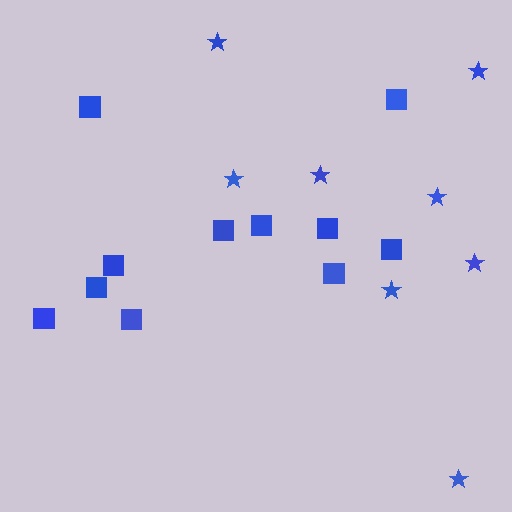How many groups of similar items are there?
There are 2 groups: one group of stars (8) and one group of squares (11).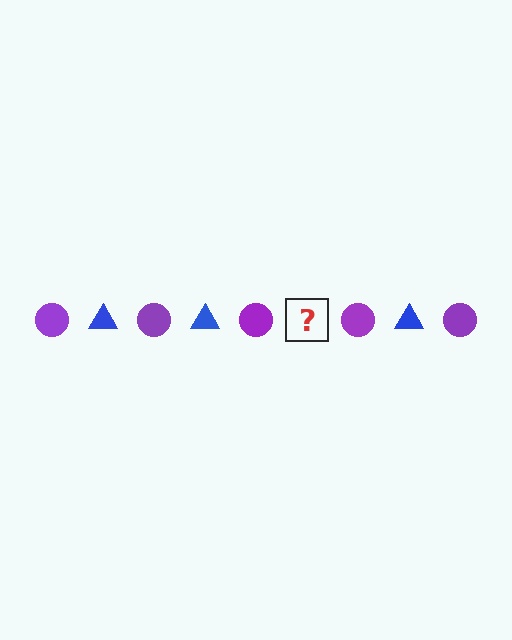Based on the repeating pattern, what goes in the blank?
The blank should be a blue triangle.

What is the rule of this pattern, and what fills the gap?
The rule is that the pattern alternates between purple circle and blue triangle. The gap should be filled with a blue triangle.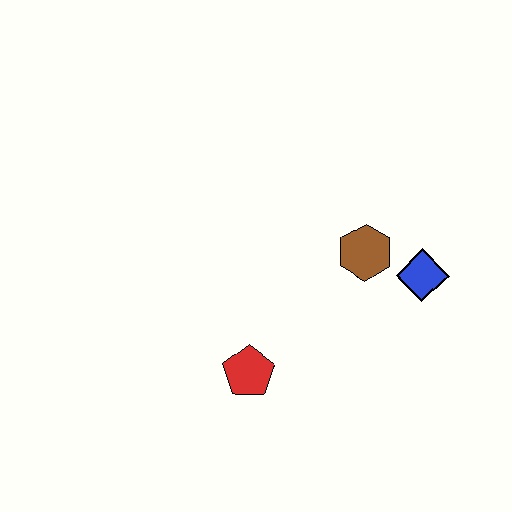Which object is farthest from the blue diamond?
The red pentagon is farthest from the blue diamond.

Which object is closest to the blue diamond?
The brown hexagon is closest to the blue diamond.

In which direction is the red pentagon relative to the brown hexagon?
The red pentagon is below the brown hexagon.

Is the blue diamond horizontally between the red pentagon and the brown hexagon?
No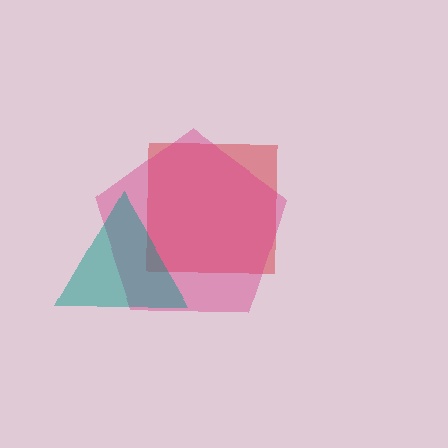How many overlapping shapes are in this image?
There are 3 overlapping shapes in the image.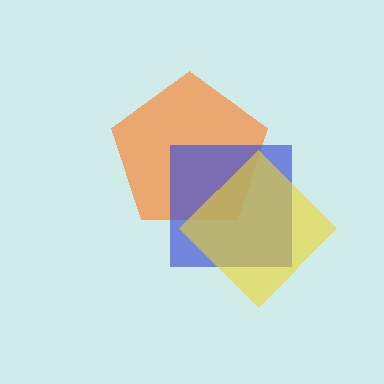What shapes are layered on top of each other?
The layered shapes are: an orange pentagon, a blue square, a yellow diamond.